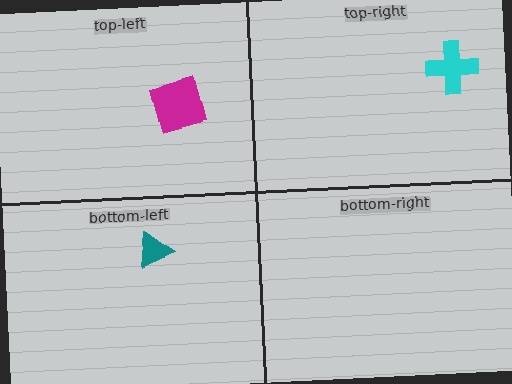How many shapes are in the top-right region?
1.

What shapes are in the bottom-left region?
The teal triangle.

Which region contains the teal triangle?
The bottom-left region.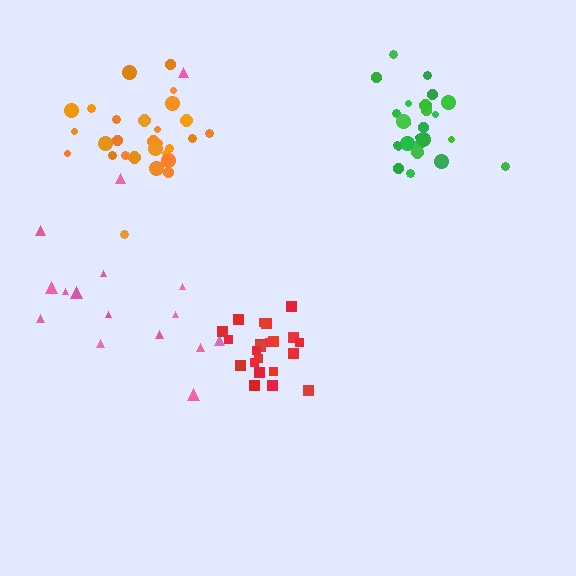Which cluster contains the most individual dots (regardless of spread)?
Orange (31).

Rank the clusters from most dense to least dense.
green, orange, red, pink.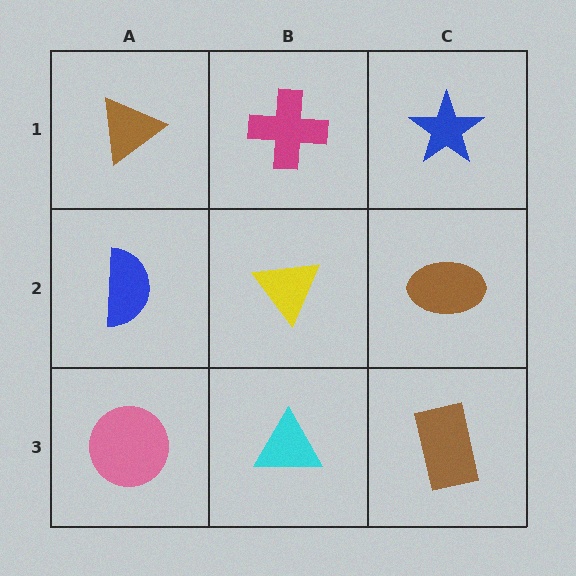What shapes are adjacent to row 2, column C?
A blue star (row 1, column C), a brown rectangle (row 3, column C), a yellow triangle (row 2, column B).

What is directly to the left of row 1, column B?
A brown triangle.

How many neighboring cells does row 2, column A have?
3.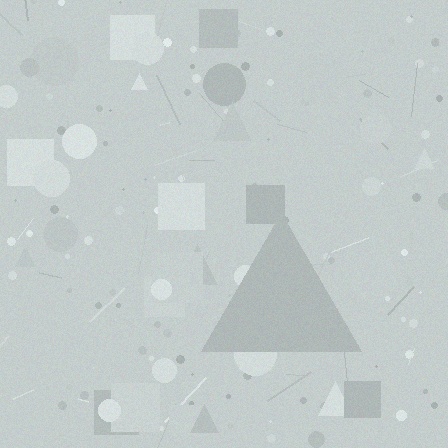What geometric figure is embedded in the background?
A triangle is embedded in the background.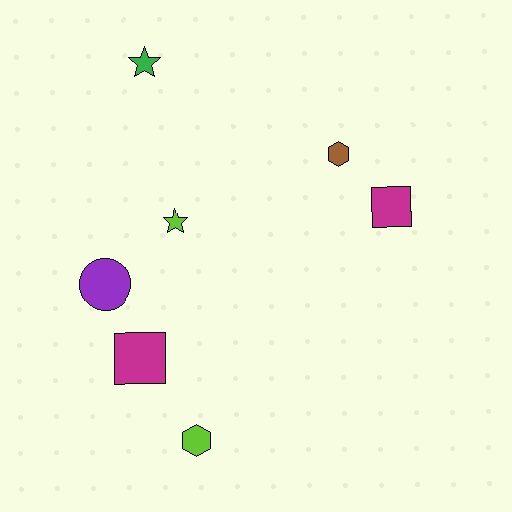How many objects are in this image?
There are 7 objects.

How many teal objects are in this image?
There are no teal objects.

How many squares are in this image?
There are 2 squares.